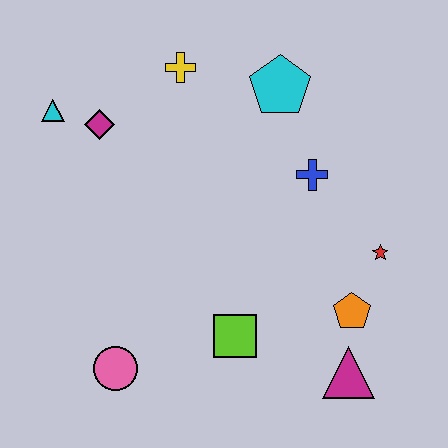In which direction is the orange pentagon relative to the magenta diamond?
The orange pentagon is to the right of the magenta diamond.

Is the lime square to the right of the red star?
No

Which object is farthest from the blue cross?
The pink circle is farthest from the blue cross.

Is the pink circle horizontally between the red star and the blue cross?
No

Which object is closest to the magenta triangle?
The orange pentagon is closest to the magenta triangle.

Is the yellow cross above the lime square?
Yes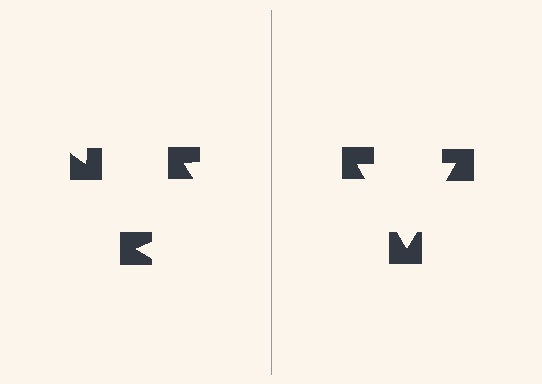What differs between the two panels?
The notched squares are positioned identically on both sides; only the wedge orientations differ. On the right they align to a triangle; on the left they are misaligned.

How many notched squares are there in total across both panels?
6 — 3 on each side.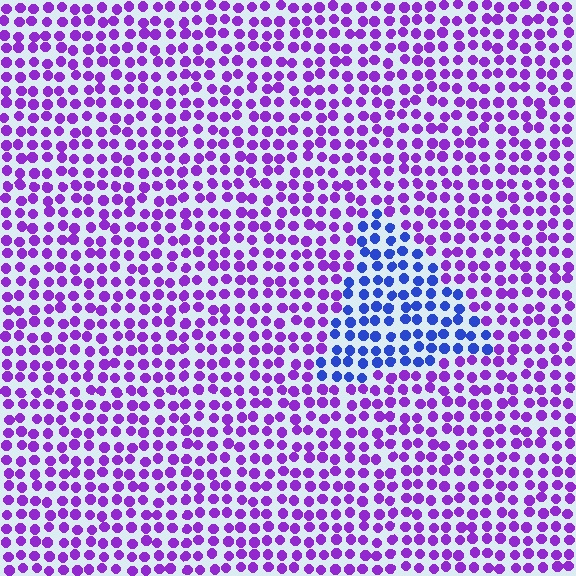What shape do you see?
I see a triangle.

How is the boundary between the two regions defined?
The boundary is defined purely by a slight shift in hue (about 50 degrees). Spacing, size, and orientation are identical on both sides.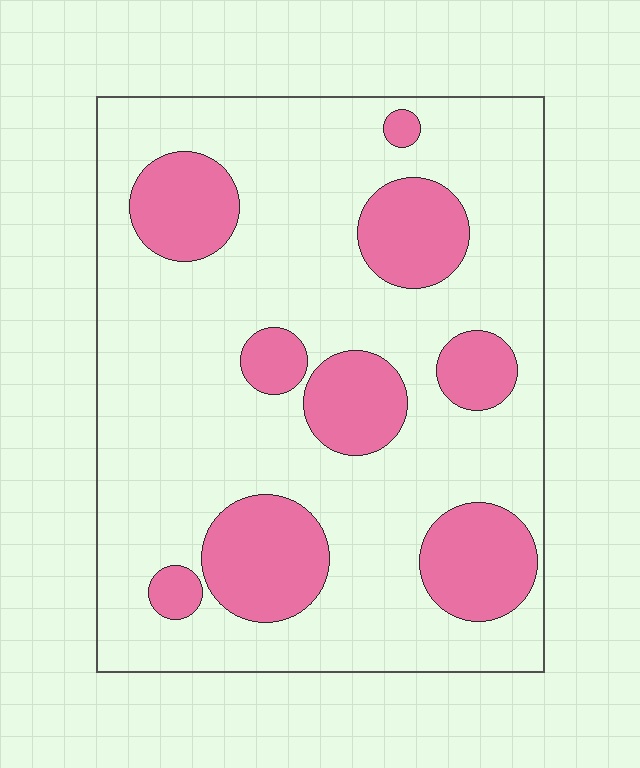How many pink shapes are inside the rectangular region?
9.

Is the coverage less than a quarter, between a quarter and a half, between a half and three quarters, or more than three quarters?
Between a quarter and a half.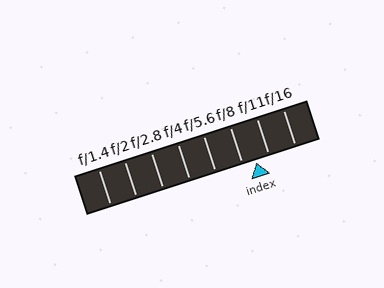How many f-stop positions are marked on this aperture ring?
There are 8 f-stop positions marked.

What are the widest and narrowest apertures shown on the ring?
The widest aperture shown is f/1.4 and the narrowest is f/16.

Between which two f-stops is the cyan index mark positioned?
The index mark is between f/8 and f/11.